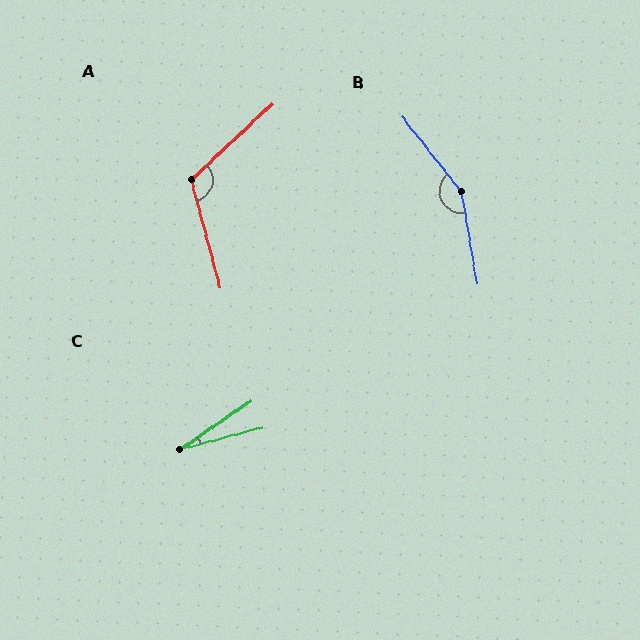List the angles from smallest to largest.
C (19°), A (118°), B (151°).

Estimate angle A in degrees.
Approximately 118 degrees.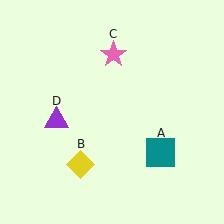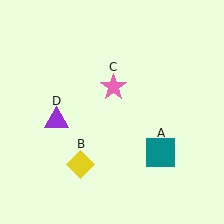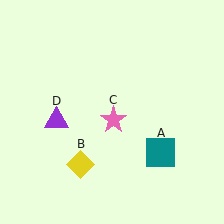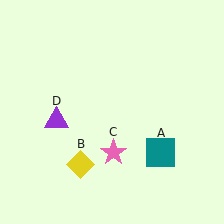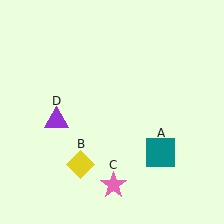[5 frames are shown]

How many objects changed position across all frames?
1 object changed position: pink star (object C).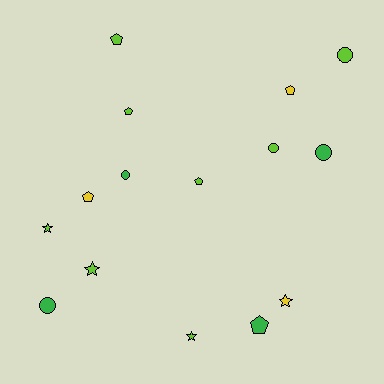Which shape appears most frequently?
Pentagon, with 6 objects.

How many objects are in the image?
There are 15 objects.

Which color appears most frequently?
Lime, with 8 objects.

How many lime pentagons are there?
There are 3 lime pentagons.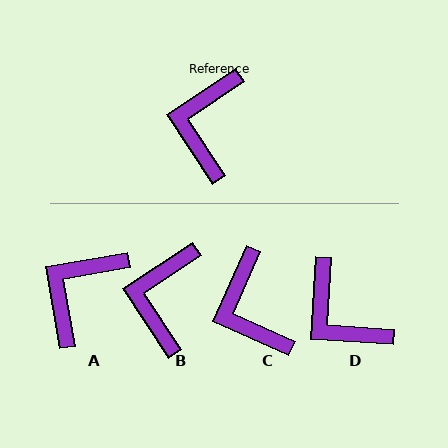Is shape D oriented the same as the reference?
No, it is off by about 53 degrees.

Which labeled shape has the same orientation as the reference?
B.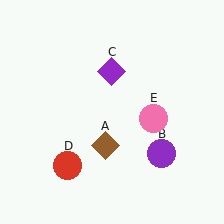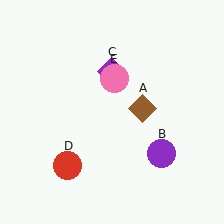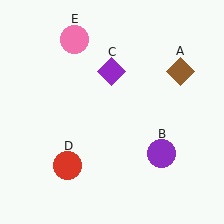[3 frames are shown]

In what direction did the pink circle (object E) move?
The pink circle (object E) moved up and to the left.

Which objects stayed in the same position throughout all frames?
Purple circle (object B) and purple diamond (object C) and red circle (object D) remained stationary.